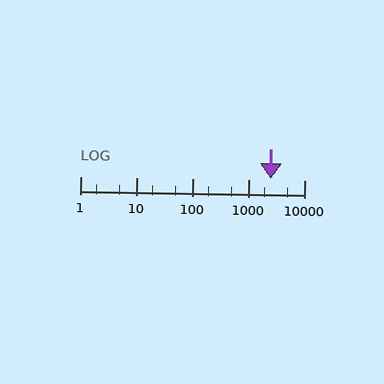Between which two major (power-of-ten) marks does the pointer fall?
The pointer is between 1000 and 10000.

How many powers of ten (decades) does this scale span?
The scale spans 4 decades, from 1 to 10000.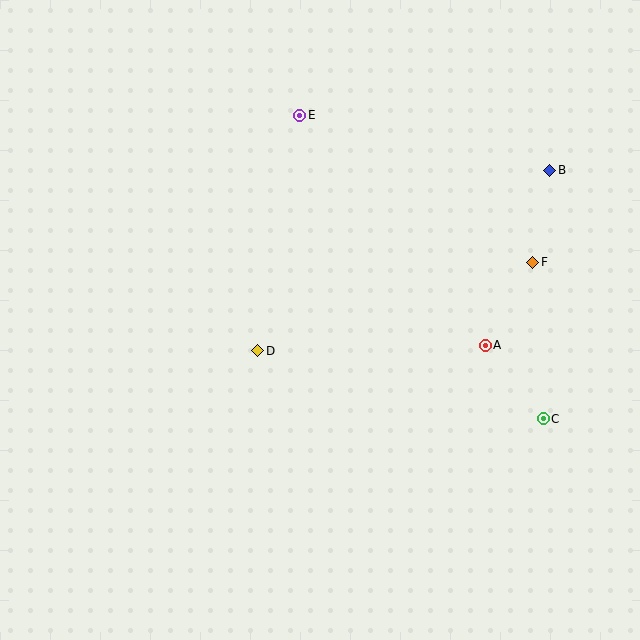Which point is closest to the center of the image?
Point D at (258, 351) is closest to the center.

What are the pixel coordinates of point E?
Point E is at (300, 115).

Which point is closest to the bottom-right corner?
Point C is closest to the bottom-right corner.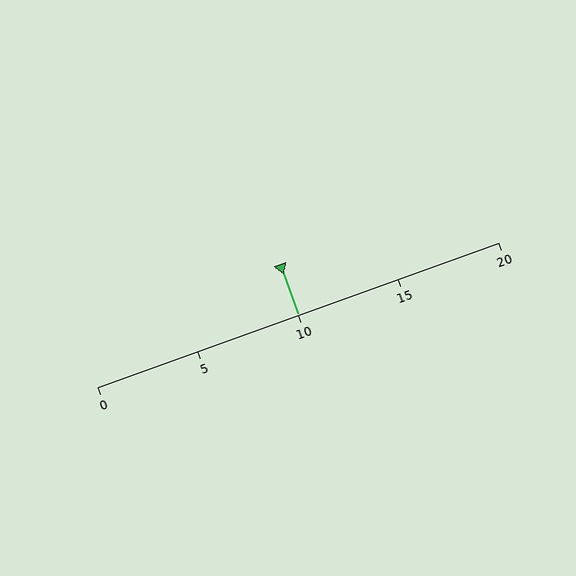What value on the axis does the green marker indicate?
The marker indicates approximately 10.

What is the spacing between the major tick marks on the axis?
The major ticks are spaced 5 apart.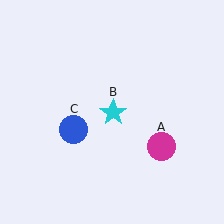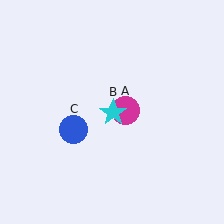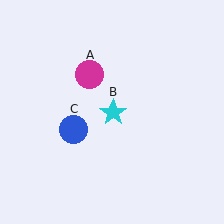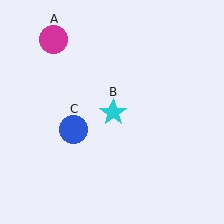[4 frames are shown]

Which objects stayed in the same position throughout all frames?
Cyan star (object B) and blue circle (object C) remained stationary.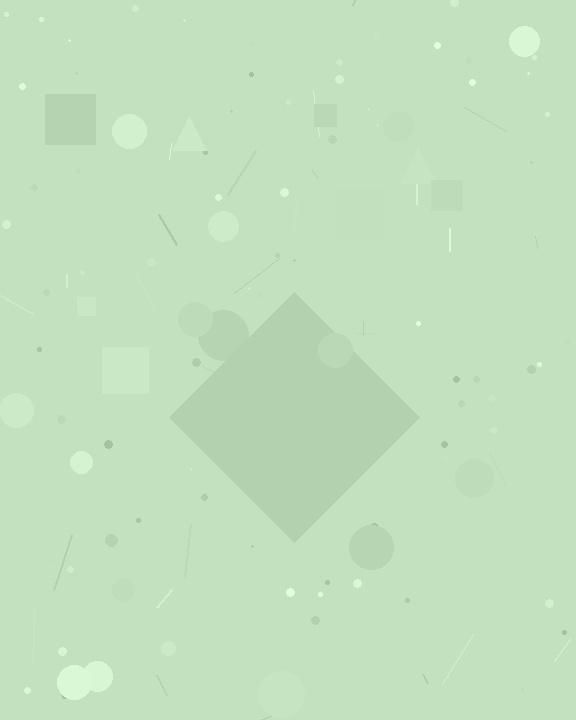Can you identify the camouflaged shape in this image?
The camouflaged shape is a diamond.